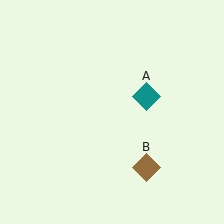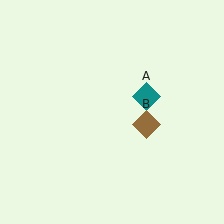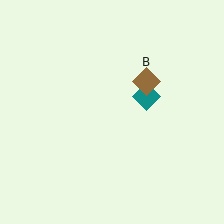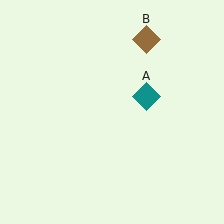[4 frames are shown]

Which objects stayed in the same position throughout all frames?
Teal diamond (object A) remained stationary.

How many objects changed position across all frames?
1 object changed position: brown diamond (object B).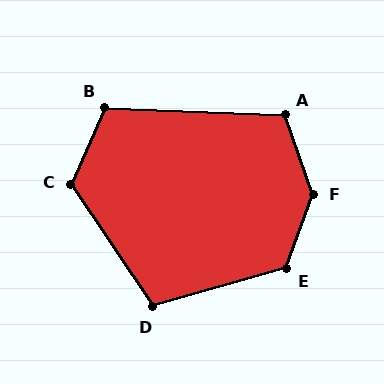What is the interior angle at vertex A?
Approximately 112 degrees (obtuse).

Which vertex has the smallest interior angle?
D, at approximately 108 degrees.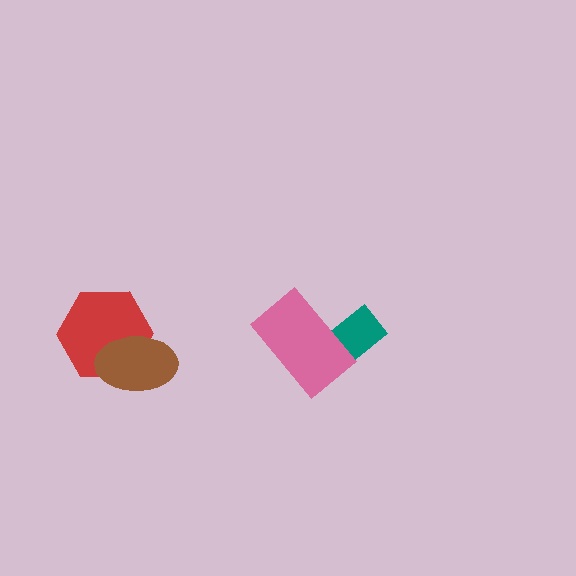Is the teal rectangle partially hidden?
Yes, it is partially covered by another shape.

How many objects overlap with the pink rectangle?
1 object overlaps with the pink rectangle.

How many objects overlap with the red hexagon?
1 object overlaps with the red hexagon.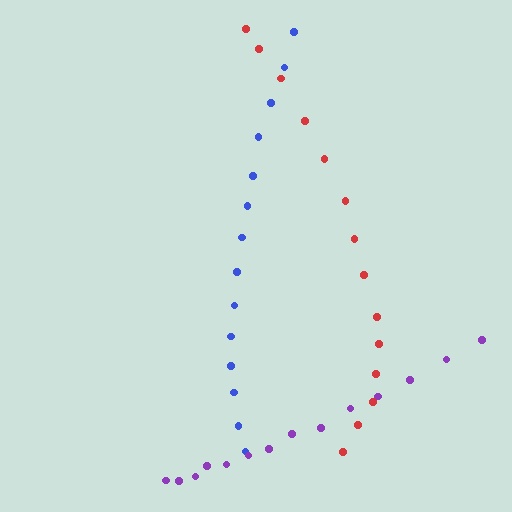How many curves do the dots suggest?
There are 3 distinct paths.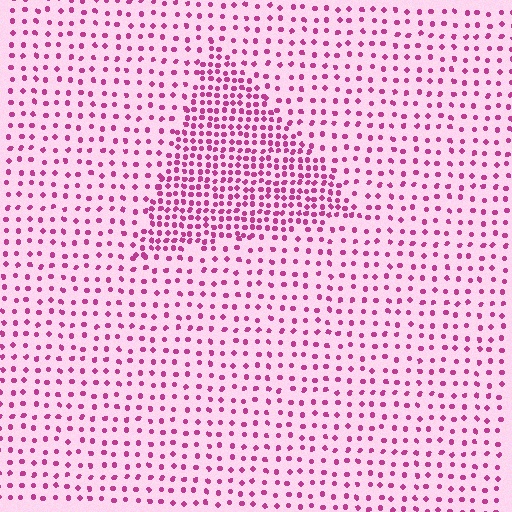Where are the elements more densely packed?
The elements are more densely packed inside the triangle boundary.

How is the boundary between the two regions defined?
The boundary is defined by a change in element density (approximately 2.3x ratio). All elements are the same color, size, and shape.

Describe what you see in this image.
The image contains small magenta elements arranged at two different densities. A triangle-shaped region is visible where the elements are more densely packed than the surrounding area.